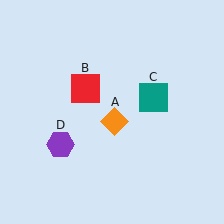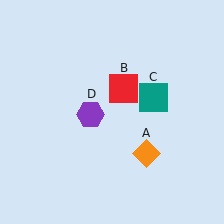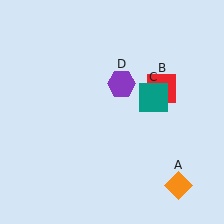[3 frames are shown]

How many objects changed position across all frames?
3 objects changed position: orange diamond (object A), red square (object B), purple hexagon (object D).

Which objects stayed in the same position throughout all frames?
Teal square (object C) remained stationary.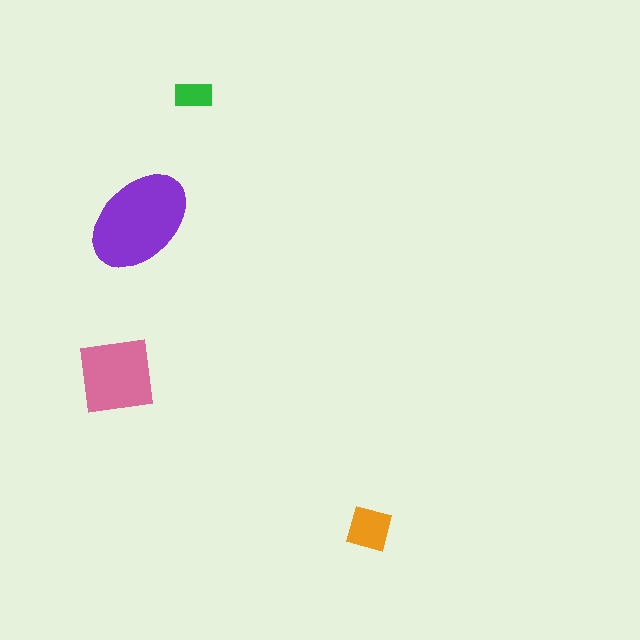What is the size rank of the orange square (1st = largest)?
3rd.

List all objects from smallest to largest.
The green rectangle, the orange square, the pink square, the purple ellipse.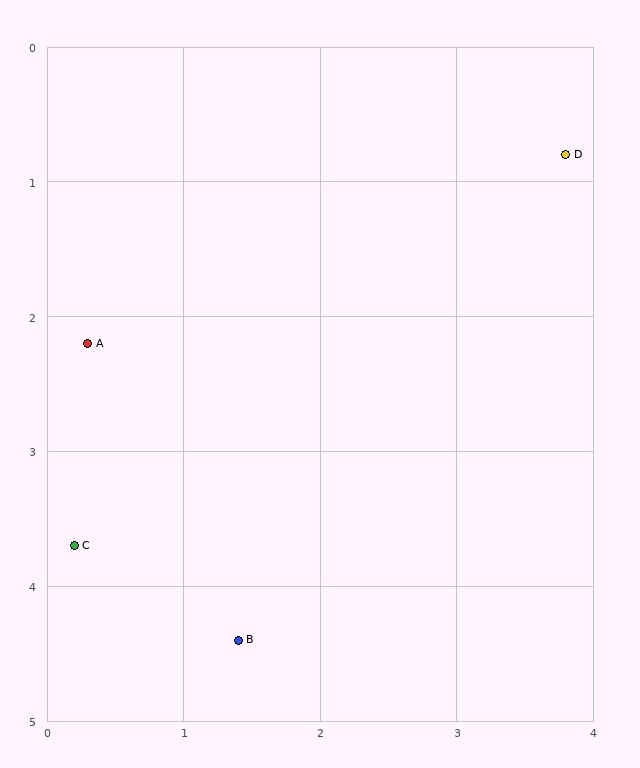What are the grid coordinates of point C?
Point C is at approximately (0.2, 3.7).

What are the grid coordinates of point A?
Point A is at approximately (0.3, 2.2).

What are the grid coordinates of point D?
Point D is at approximately (3.8, 0.8).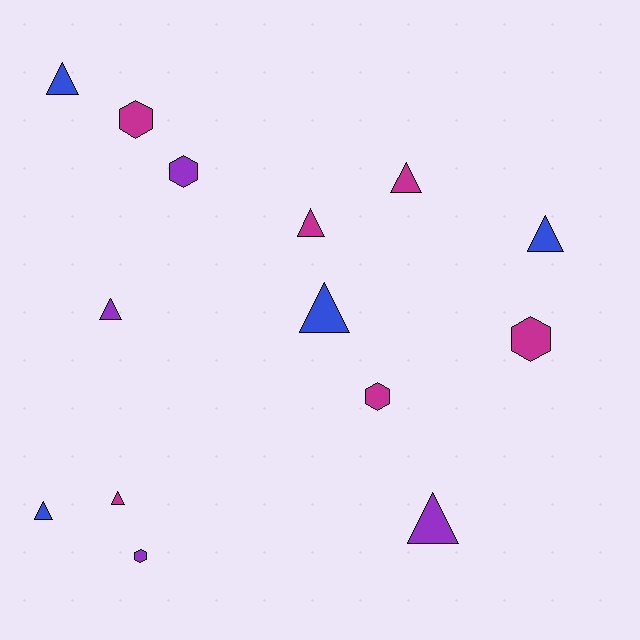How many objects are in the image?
There are 14 objects.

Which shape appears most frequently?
Triangle, with 9 objects.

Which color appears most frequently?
Magenta, with 6 objects.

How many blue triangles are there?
There are 4 blue triangles.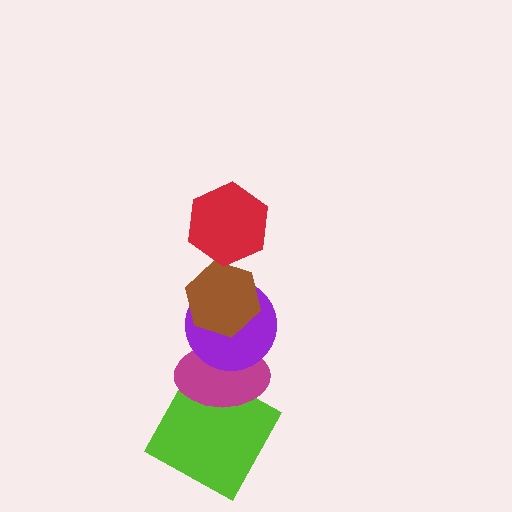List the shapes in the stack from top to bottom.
From top to bottom: the red hexagon, the brown hexagon, the purple circle, the magenta ellipse, the lime square.